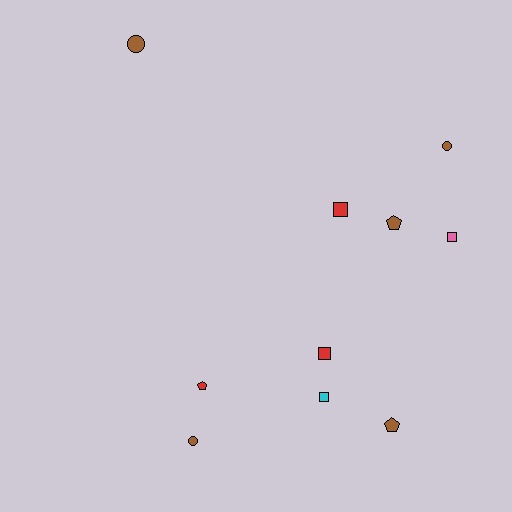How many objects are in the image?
There are 10 objects.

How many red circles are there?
There are no red circles.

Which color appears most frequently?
Brown, with 5 objects.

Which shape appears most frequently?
Square, with 4 objects.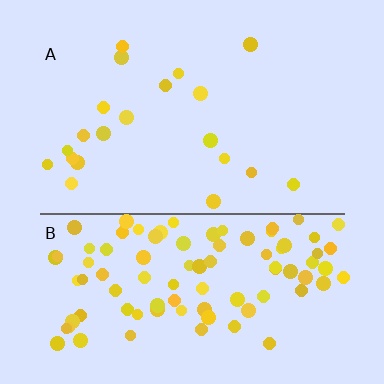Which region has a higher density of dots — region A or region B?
B (the bottom).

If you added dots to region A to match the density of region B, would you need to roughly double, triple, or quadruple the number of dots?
Approximately quadruple.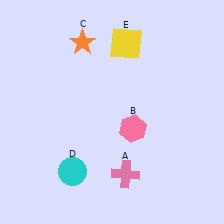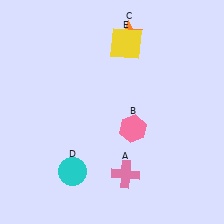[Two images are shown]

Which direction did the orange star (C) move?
The orange star (C) moved right.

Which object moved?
The orange star (C) moved right.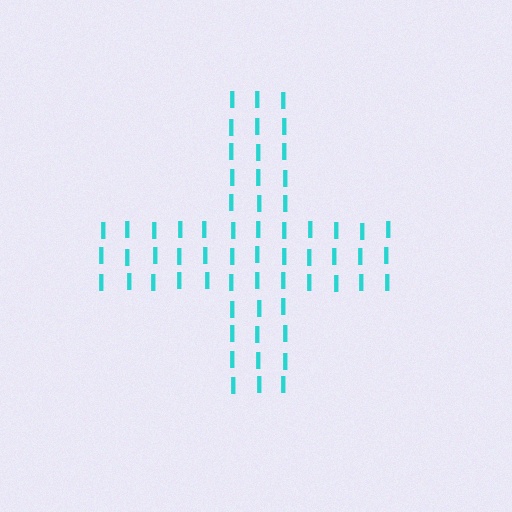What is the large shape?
The large shape is a cross.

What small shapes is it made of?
It is made of small letter I's.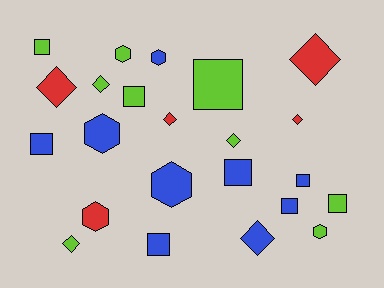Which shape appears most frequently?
Square, with 9 objects.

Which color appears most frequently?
Lime, with 9 objects.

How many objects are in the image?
There are 23 objects.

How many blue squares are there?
There are 5 blue squares.